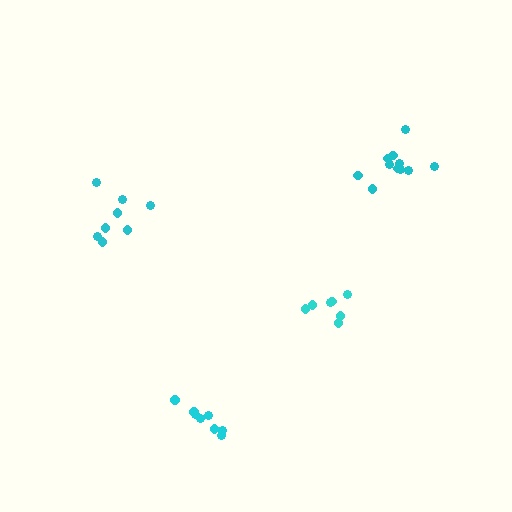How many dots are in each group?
Group 1: 8 dots, Group 2: 7 dots, Group 3: 8 dots, Group 4: 11 dots (34 total).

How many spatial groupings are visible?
There are 4 spatial groupings.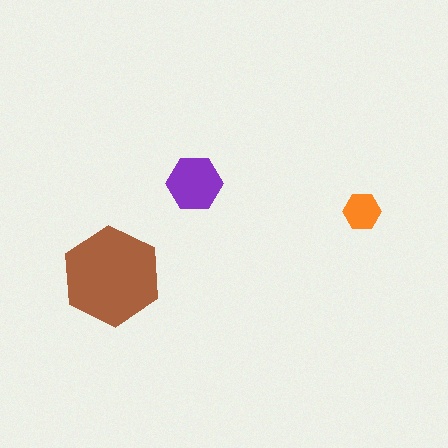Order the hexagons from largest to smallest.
the brown one, the purple one, the orange one.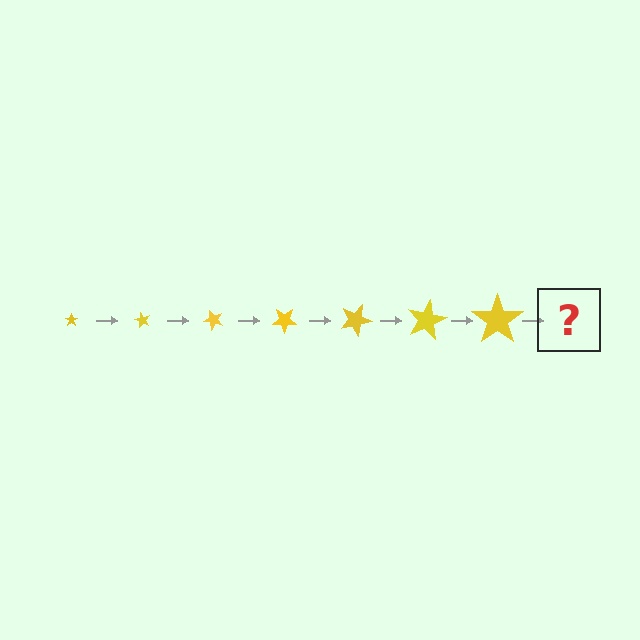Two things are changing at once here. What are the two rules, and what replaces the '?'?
The two rules are that the star grows larger each step and it rotates 60 degrees each step. The '?' should be a star, larger than the previous one and rotated 420 degrees from the start.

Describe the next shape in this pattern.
It should be a star, larger than the previous one and rotated 420 degrees from the start.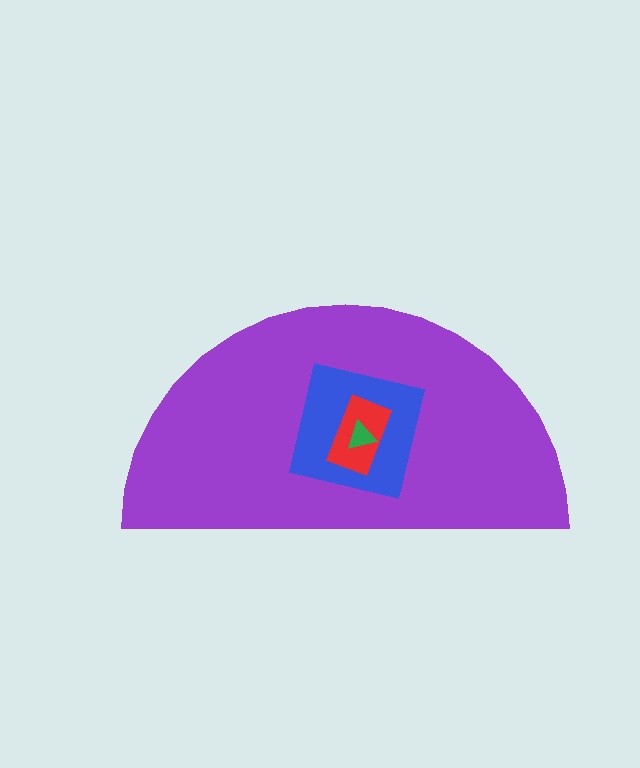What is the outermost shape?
The purple semicircle.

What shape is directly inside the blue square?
The red rectangle.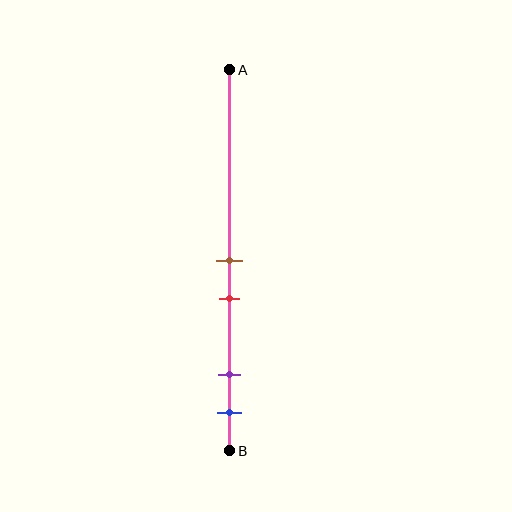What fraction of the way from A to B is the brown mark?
The brown mark is approximately 50% (0.5) of the way from A to B.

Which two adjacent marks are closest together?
The brown and red marks are the closest adjacent pair.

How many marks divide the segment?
There are 4 marks dividing the segment.